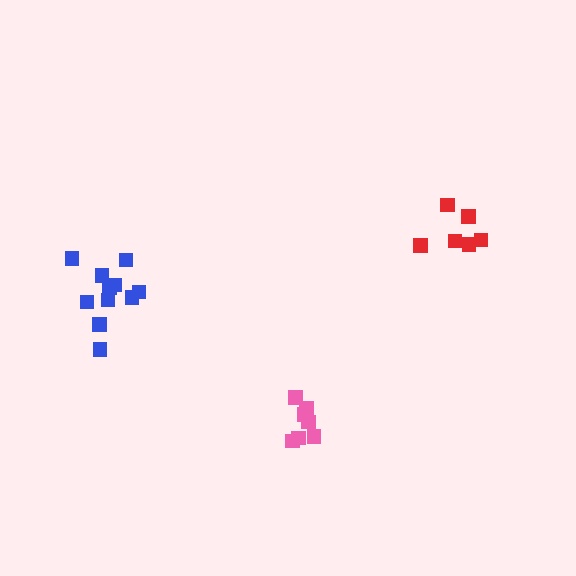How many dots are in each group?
Group 1: 7 dots, Group 2: 11 dots, Group 3: 6 dots (24 total).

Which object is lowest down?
The pink cluster is bottommost.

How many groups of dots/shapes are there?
There are 3 groups.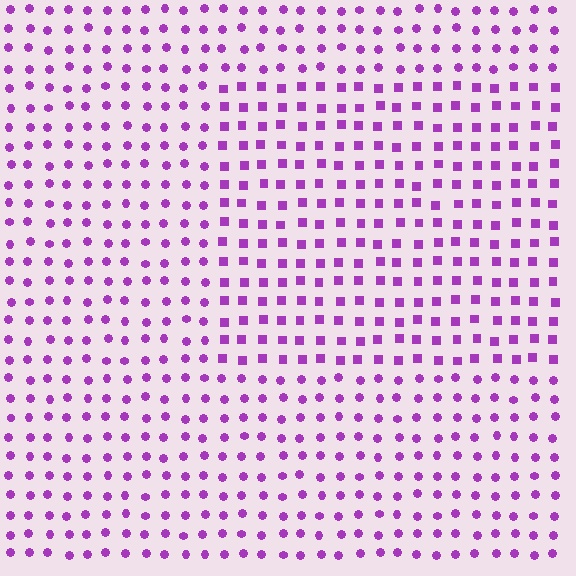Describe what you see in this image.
The image is filled with small purple elements arranged in a uniform grid. A rectangle-shaped region contains squares, while the surrounding area contains circles. The boundary is defined purely by the change in element shape.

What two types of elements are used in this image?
The image uses squares inside the rectangle region and circles outside it.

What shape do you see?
I see a rectangle.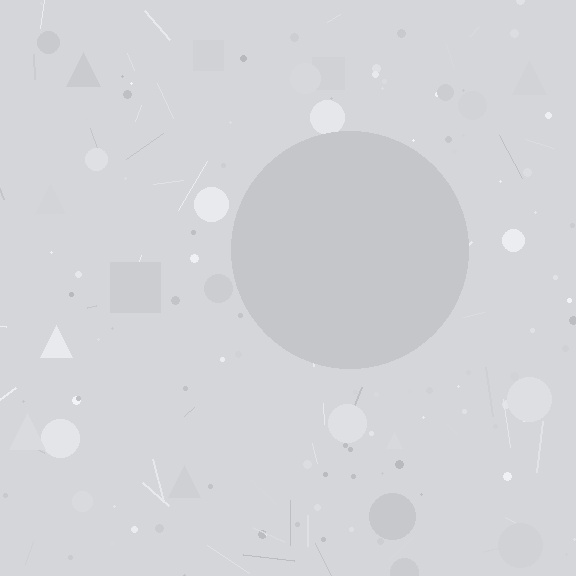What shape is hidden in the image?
A circle is hidden in the image.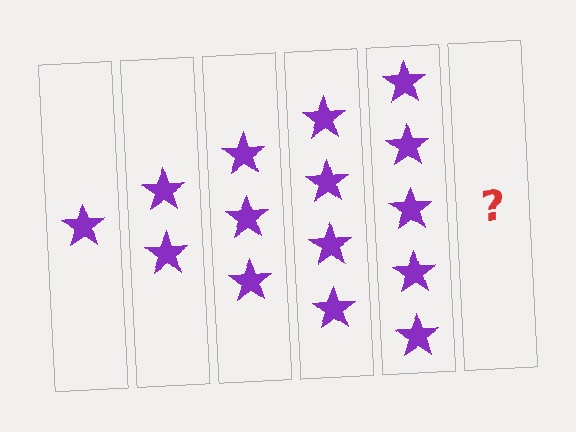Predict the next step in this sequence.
The next step is 6 stars.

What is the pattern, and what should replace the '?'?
The pattern is that each step adds one more star. The '?' should be 6 stars.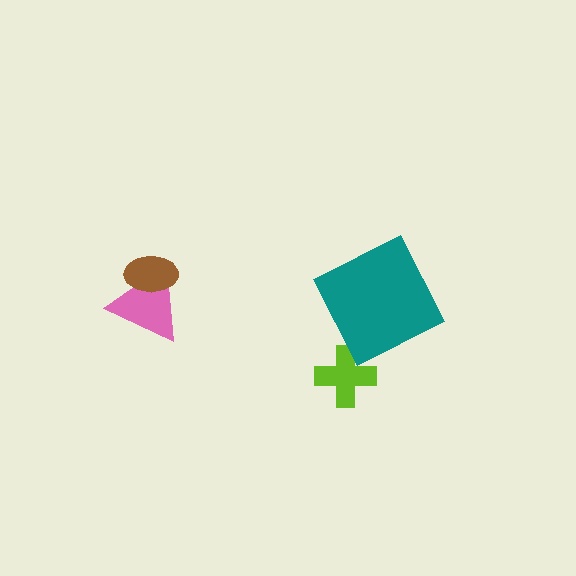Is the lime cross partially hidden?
No, no other shape covers it.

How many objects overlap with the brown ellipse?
1 object overlaps with the brown ellipse.